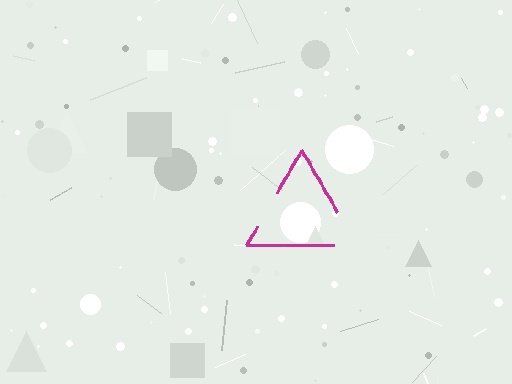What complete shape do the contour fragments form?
The contour fragments form a triangle.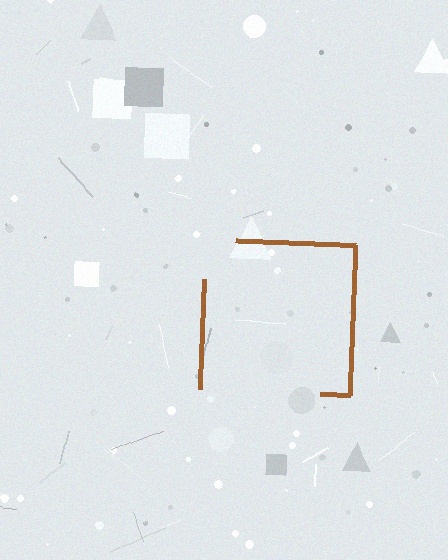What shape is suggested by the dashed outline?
The dashed outline suggests a square.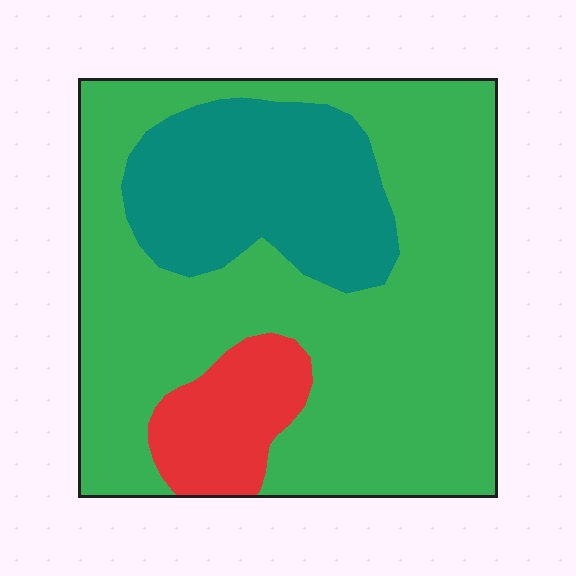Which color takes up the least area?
Red, at roughly 10%.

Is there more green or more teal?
Green.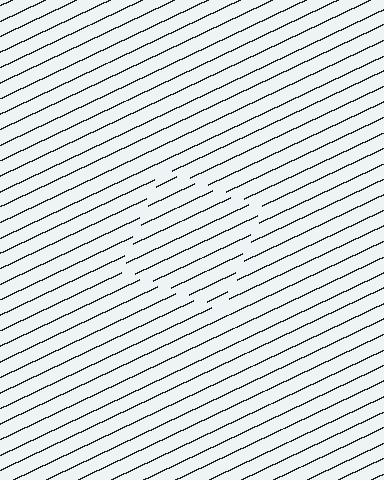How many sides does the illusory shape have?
4 sides — the line-ends trace a square.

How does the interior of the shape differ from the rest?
The interior of the shape contains the same grating, shifted by half a period — the contour is defined by the phase discontinuity where line-ends from the inner and outer gratings abut.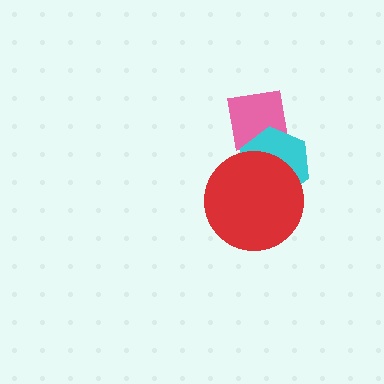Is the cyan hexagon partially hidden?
Yes, it is partially covered by another shape.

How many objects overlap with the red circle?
1 object overlaps with the red circle.